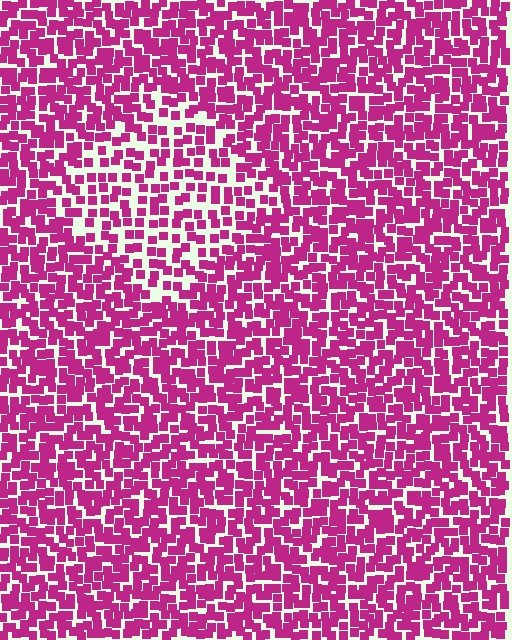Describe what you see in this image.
The image contains small magenta elements arranged at two different densities. A diamond-shaped region is visible where the elements are less densely packed than the surrounding area.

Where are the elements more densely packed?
The elements are more densely packed outside the diamond boundary.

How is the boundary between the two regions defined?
The boundary is defined by a change in element density (approximately 1.7x ratio). All elements are the same color, size, and shape.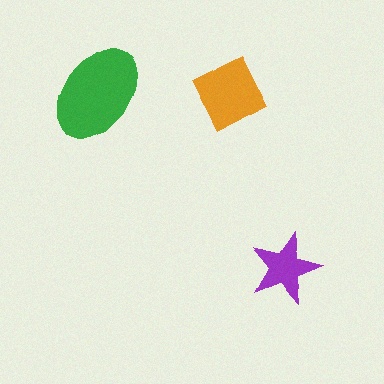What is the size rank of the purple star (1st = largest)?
3rd.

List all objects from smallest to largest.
The purple star, the orange diamond, the green ellipse.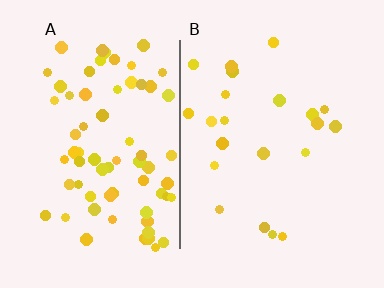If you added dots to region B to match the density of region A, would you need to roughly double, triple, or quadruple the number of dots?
Approximately triple.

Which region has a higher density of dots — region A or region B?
A (the left).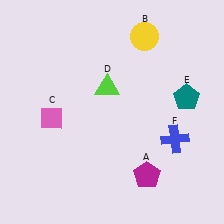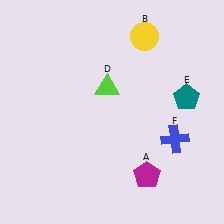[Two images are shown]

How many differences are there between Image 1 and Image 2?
There is 1 difference between the two images.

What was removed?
The pink diamond (C) was removed in Image 2.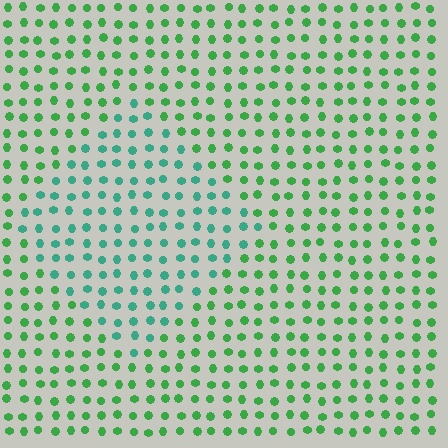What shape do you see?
I see a diamond.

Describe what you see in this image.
The image is filled with small green elements in a uniform arrangement. A diamond-shaped region is visible where the elements are tinted to a slightly different hue, forming a subtle color boundary.